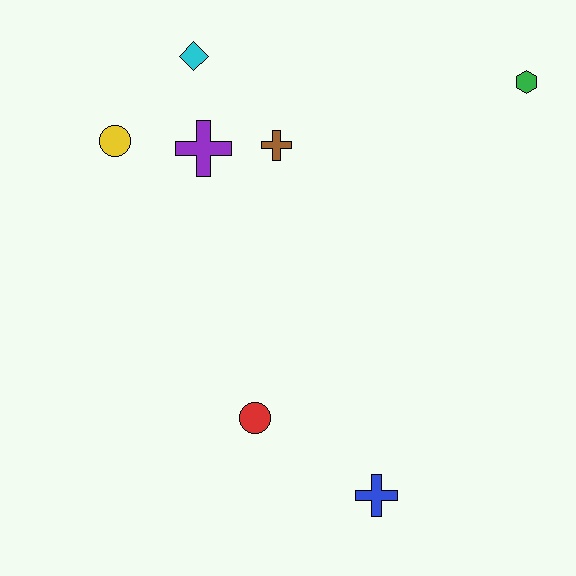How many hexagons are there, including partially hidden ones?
There is 1 hexagon.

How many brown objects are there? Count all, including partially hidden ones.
There is 1 brown object.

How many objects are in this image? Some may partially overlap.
There are 7 objects.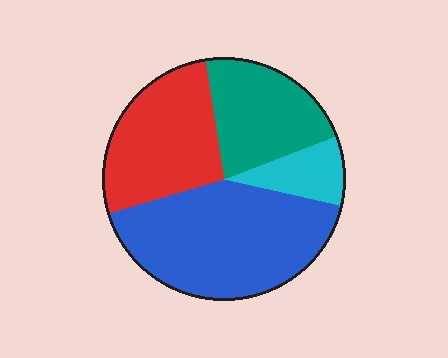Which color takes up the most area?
Blue, at roughly 40%.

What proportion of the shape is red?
Red takes up about one quarter (1/4) of the shape.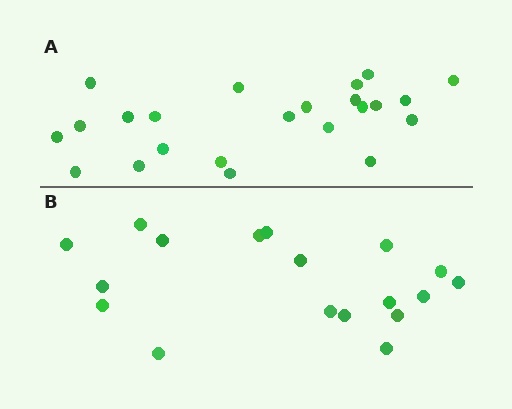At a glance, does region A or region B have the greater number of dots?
Region A (the top region) has more dots.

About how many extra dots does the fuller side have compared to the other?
Region A has about 5 more dots than region B.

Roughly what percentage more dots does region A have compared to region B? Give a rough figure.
About 30% more.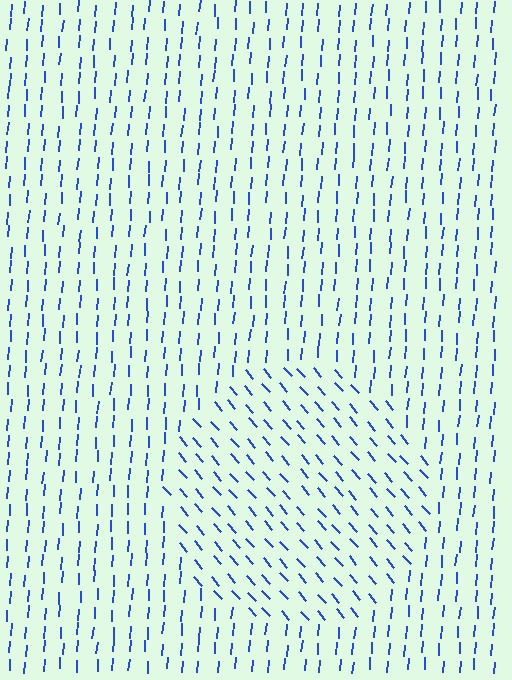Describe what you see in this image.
The image is filled with small blue line segments. A circle region in the image has lines oriented differently from the surrounding lines, creating a visible texture boundary.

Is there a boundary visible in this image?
Yes, there is a texture boundary formed by a change in line orientation.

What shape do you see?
I see a circle.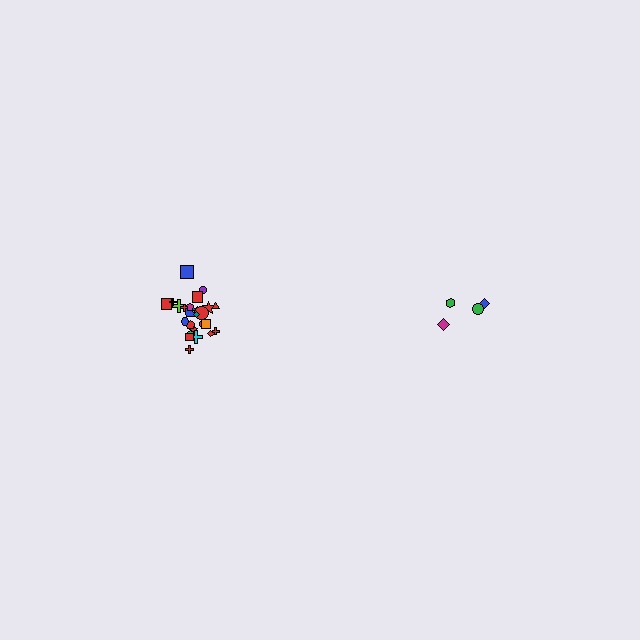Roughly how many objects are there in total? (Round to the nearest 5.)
Roughly 30 objects in total.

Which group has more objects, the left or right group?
The left group.